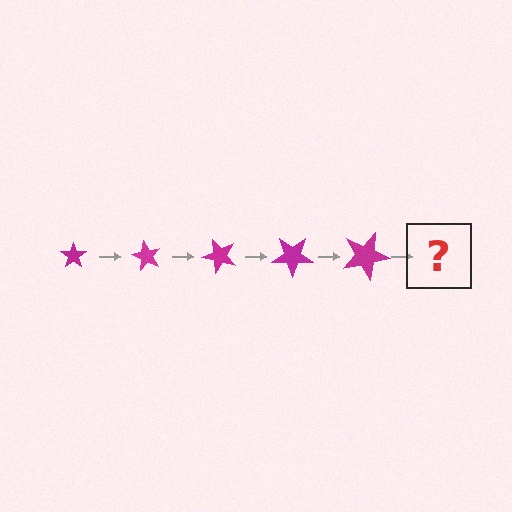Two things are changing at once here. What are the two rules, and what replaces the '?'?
The two rules are that the star grows larger each step and it rotates 60 degrees each step. The '?' should be a star, larger than the previous one and rotated 300 degrees from the start.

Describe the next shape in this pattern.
It should be a star, larger than the previous one and rotated 300 degrees from the start.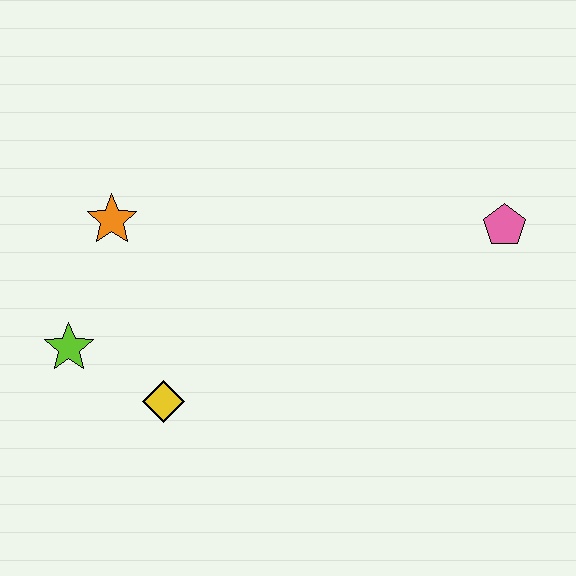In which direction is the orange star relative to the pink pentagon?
The orange star is to the left of the pink pentagon.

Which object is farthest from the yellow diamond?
The pink pentagon is farthest from the yellow diamond.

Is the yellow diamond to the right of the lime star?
Yes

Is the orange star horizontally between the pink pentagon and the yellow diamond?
No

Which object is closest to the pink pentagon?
The yellow diamond is closest to the pink pentagon.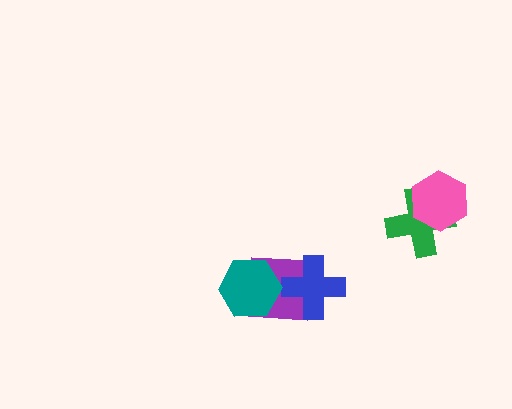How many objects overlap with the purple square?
2 objects overlap with the purple square.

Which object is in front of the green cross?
The pink hexagon is in front of the green cross.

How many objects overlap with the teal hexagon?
1 object overlaps with the teal hexagon.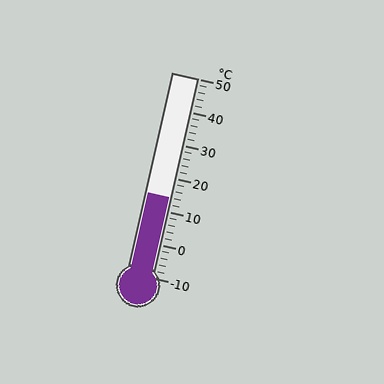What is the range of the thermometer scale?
The thermometer scale ranges from -10°C to 50°C.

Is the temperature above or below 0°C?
The temperature is above 0°C.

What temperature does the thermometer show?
The thermometer shows approximately 14°C.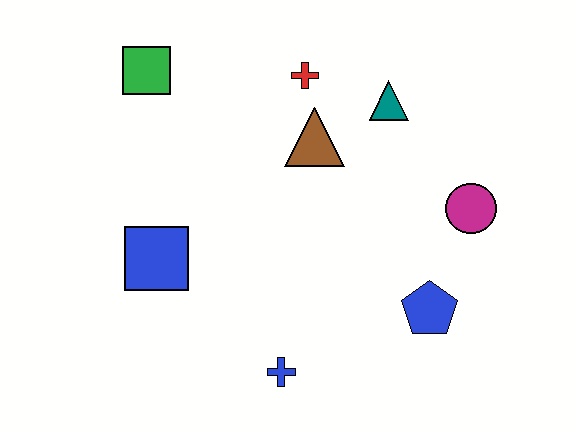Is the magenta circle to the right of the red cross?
Yes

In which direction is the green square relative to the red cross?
The green square is to the left of the red cross.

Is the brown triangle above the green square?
No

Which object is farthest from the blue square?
The magenta circle is farthest from the blue square.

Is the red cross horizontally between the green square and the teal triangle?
Yes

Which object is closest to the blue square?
The blue cross is closest to the blue square.